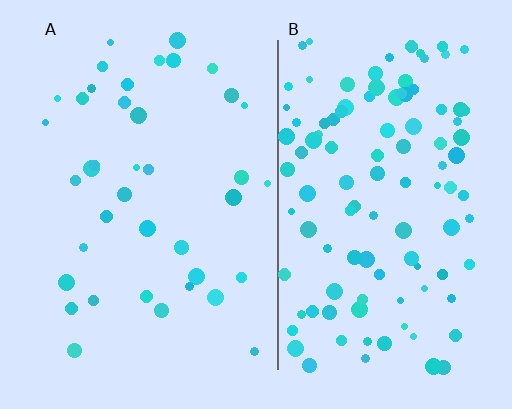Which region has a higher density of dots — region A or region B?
B (the right).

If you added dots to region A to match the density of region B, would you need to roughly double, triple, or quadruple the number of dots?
Approximately triple.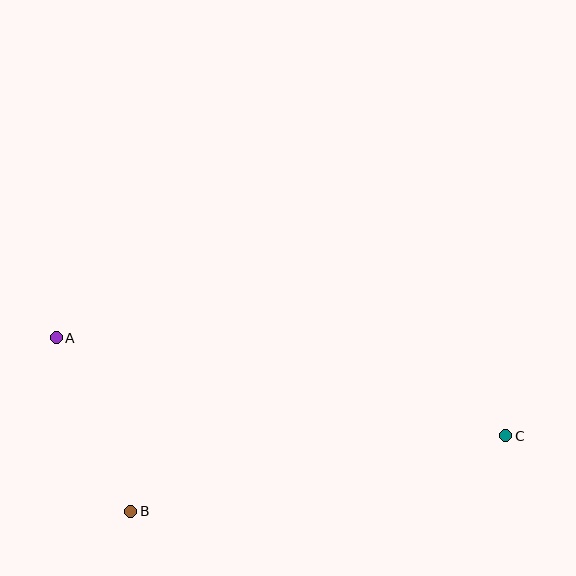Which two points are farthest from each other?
Points A and C are farthest from each other.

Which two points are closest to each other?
Points A and B are closest to each other.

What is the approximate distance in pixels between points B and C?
The distance between B and C is approximately 382 pixels.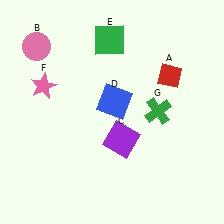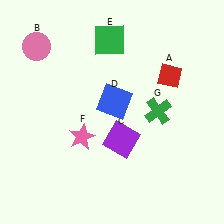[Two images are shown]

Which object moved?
The pink star (F) moved down.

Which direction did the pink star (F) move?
The pink star (F) moved down.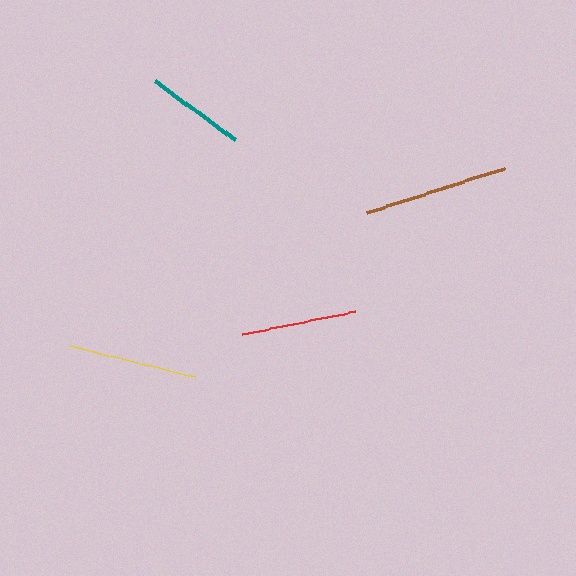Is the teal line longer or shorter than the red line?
The red line is longer than the teal line.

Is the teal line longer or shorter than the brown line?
The brown line is longer than the teal line.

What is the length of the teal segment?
The teal segment is approximately 100 pixels long.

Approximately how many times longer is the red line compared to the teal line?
The red line is approximately 1.1 times the length of the teal line.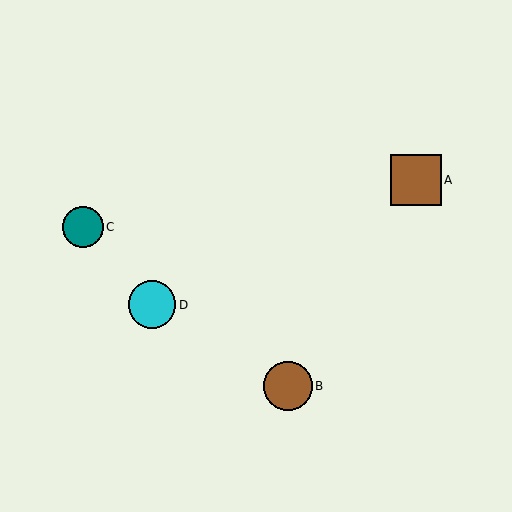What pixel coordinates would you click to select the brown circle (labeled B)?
Click at (288, 386) to select the brown circle B.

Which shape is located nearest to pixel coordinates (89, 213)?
The teal circle (labeled C) at (83, 227) is nearest to that location.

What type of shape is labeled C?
Shape C is a teal circle.